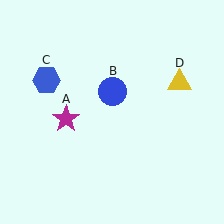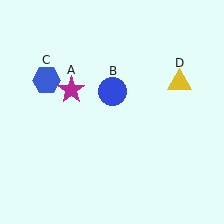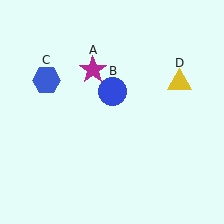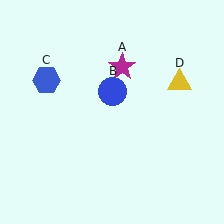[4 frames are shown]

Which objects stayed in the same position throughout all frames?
Blue circle (object B) and blue hexagon (object C) and yellow triangle (object D) remained stationary.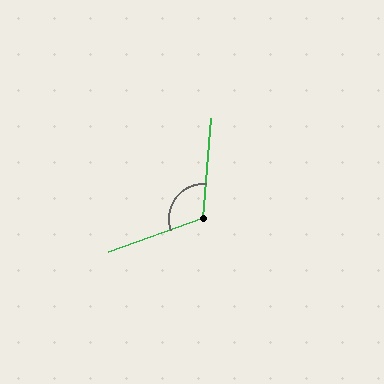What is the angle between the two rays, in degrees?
Approximately 114 degrees.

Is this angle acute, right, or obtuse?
It is obtuse.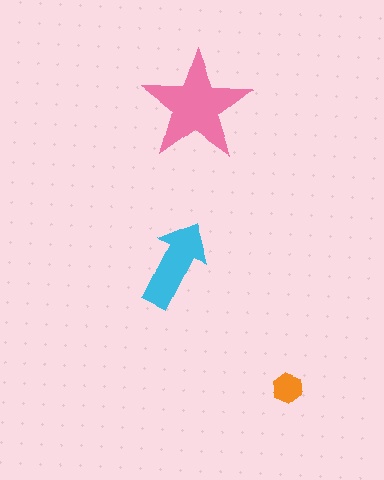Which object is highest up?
The pink star is topmost.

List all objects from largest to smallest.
The pink star, the cyan arrow, the orange hexagon.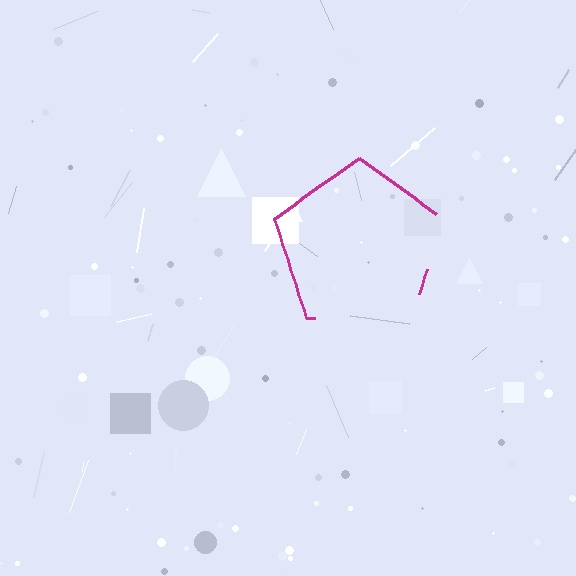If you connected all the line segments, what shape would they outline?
They would outline a pentagon.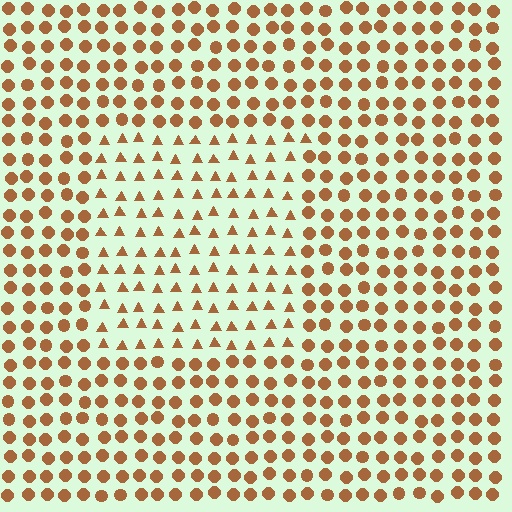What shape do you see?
I see a rectangle.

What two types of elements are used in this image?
The image uses triangles inside the rectangle region and circles outside it.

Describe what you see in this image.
The image is filled with small brown elements arranged in a uniform grid. A rectangle-shaped region contains triangles, while the surrounding area contains circles. The boundary is defined purely by the change in element shape.